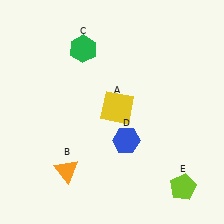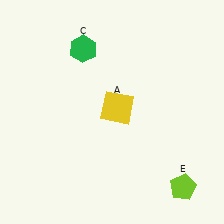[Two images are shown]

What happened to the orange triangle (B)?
The orange triangle (B) was removed in Image 2. It was in the bottom-left area of Image 1.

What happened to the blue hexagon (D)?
The blue hexagon (D) was removed in Image 2. It was in the bottom-right area of Image 1.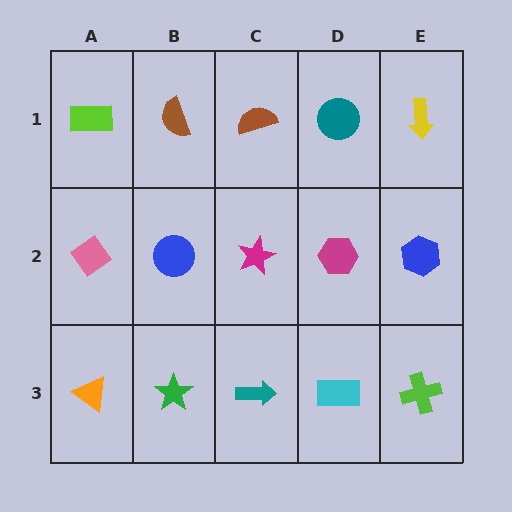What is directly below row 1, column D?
A magenta hexagon.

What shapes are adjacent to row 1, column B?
A blue circle (row 2, column B), a lime rectangle (row 1, column A), a brown semicircle (row 1, column C).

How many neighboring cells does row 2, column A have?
3.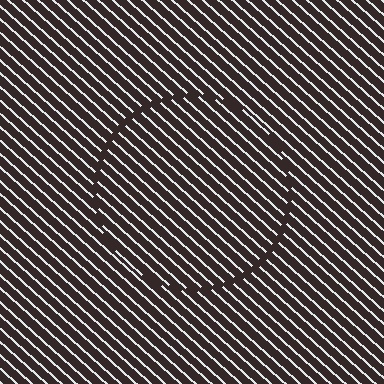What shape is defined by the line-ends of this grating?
An illusory circle. The interior of the shape contains the same grating, shifted by half a period — the contour is defined by the phase discontinuity where line-ends from the inner and outer gratings abut.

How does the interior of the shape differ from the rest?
The interior of the shape contains the same grating, shifted by half a period — the contour is defined by the phase discontinuity where line-ends from the inner and outer gratings abut.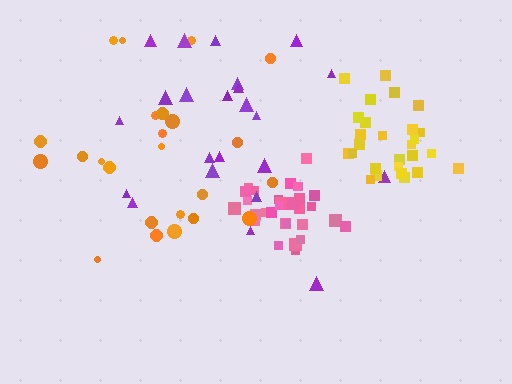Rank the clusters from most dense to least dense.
pink, yellow, purple, orange.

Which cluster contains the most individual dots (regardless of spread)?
Pink (30).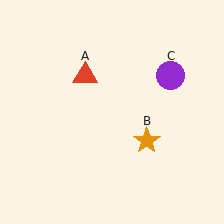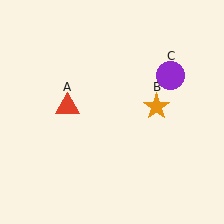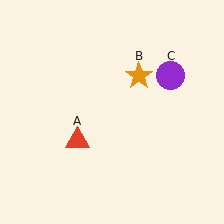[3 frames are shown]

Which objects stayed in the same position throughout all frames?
Purple circle (object C) remained stationary.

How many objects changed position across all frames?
2 objects changed position: red triangle (object A), orange star (object B).